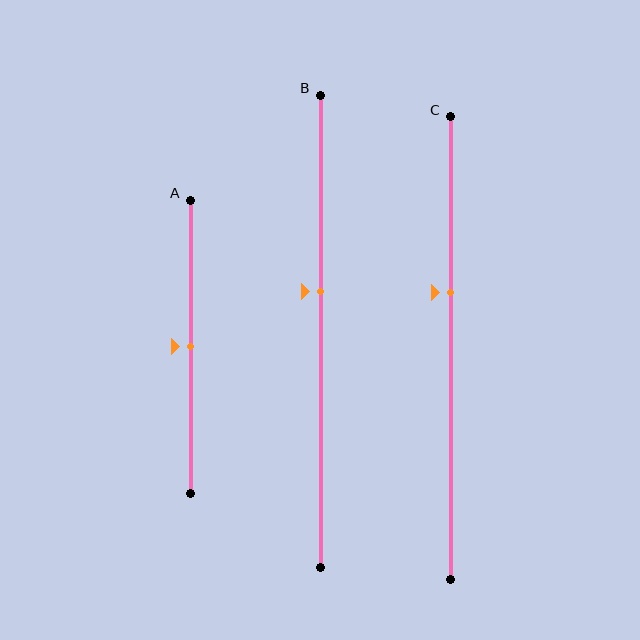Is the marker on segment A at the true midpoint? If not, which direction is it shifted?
Yes, the marker on segment A is at the true midpoint.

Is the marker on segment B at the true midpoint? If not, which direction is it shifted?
No, the marker on segment B is shifted upward by about 8% of the segment length.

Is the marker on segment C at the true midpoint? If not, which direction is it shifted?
No, the marker on segment C is shifted upward by about 12% of the segment length.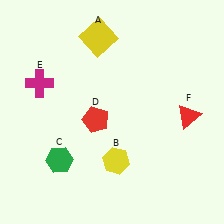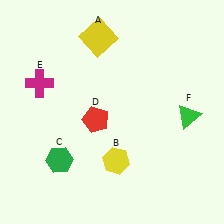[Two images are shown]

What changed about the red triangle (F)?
In Image 1, F is red. In Image 2, it changed to green.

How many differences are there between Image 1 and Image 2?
There is 1 difference between the two images.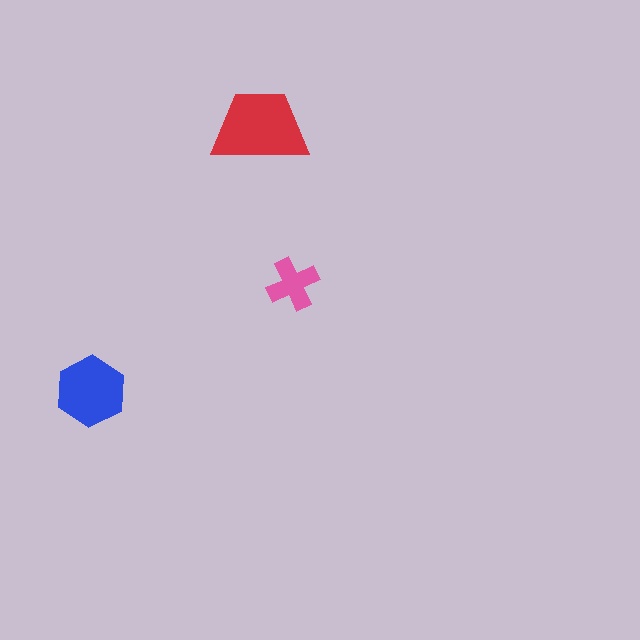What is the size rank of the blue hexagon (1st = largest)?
2nd.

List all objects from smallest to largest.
The pink cross, the blue hexagon, the red trapezoid.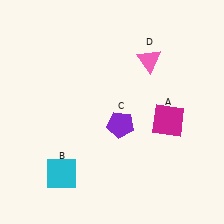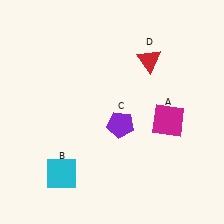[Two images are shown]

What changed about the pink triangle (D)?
In Image 1, D is pink. In Image 2, it changed to red.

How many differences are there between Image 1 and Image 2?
There is 1 difference between the two images.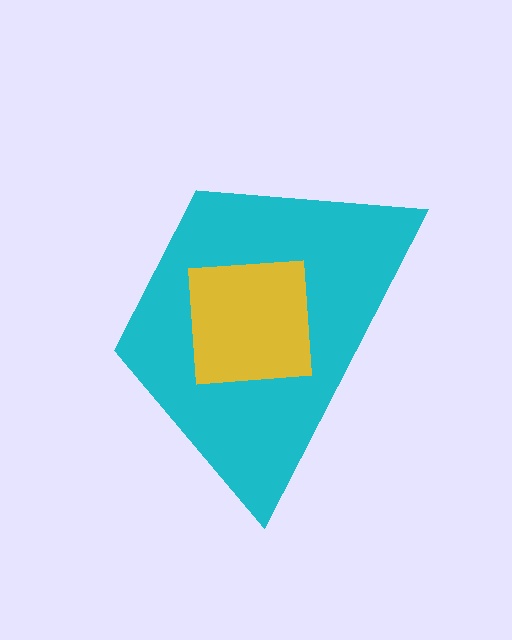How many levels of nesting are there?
2.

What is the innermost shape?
The yellow square.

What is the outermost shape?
The cyan trapezoid.